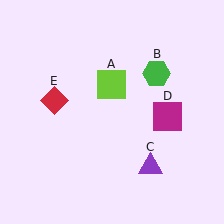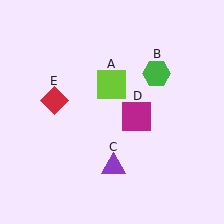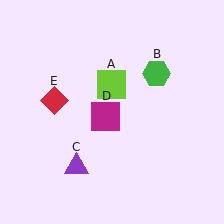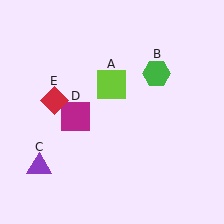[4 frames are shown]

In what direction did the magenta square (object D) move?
The magenta square (object D) moved left.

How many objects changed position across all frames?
2 objects changed position: purple triangle (object C), magenta square (object D).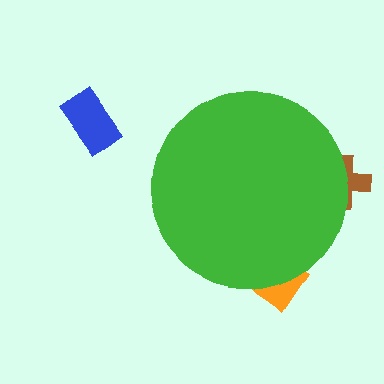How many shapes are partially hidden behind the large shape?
2 shapes are partially hidden.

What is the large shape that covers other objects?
A green circle.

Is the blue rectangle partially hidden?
No, the blue rectangle is fully visible.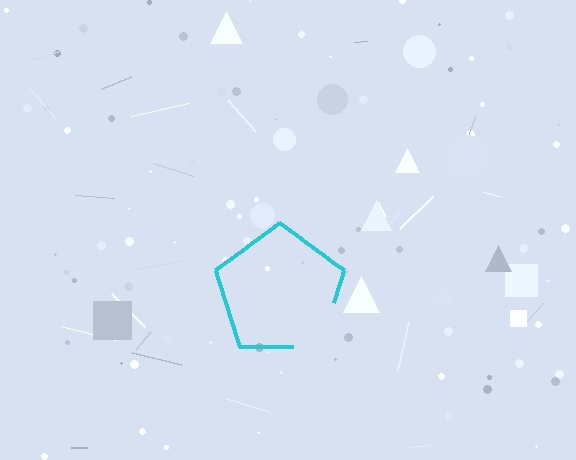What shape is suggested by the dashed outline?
The dashed outline suggests a pentagon.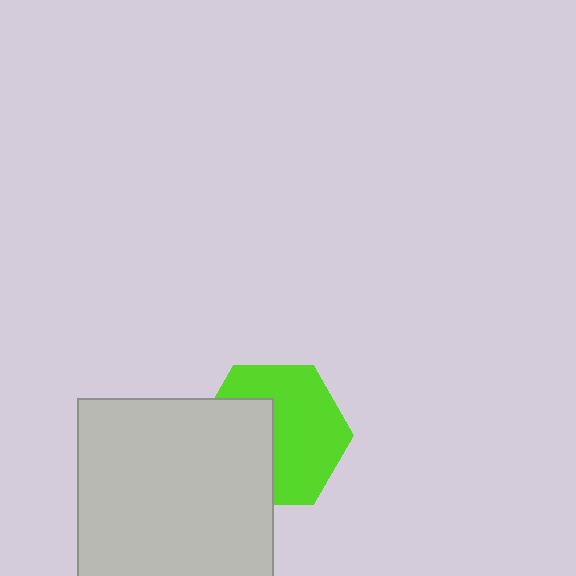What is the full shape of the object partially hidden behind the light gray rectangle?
The partially hidden object is a lime hexagon.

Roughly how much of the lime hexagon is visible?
About half of it is visible (roughly 59%).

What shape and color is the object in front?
The object in front is a light gray rectangle.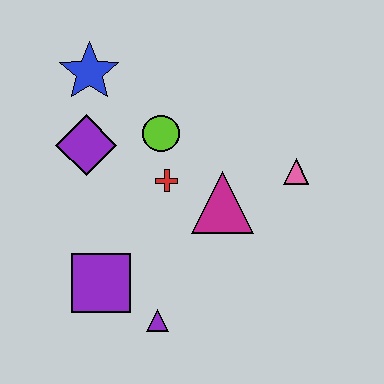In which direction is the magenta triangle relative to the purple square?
The magenta triangle is to the right of the purple square.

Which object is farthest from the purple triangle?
The blue star is farthest from the purple triangle.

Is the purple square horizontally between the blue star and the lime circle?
Yes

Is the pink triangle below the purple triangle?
No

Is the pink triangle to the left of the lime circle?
No